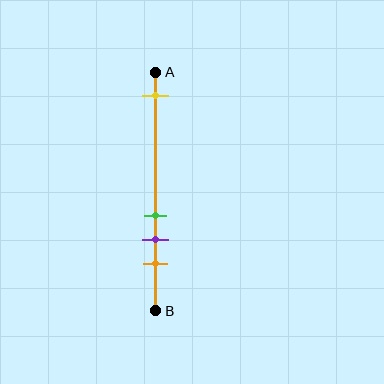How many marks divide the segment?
There are 4 marks dividing the segment.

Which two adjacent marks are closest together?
The green and purple marks are the closest adjacent pair.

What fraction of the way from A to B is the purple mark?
The purple mark is approximately 70% (0.7) of the way from A to B.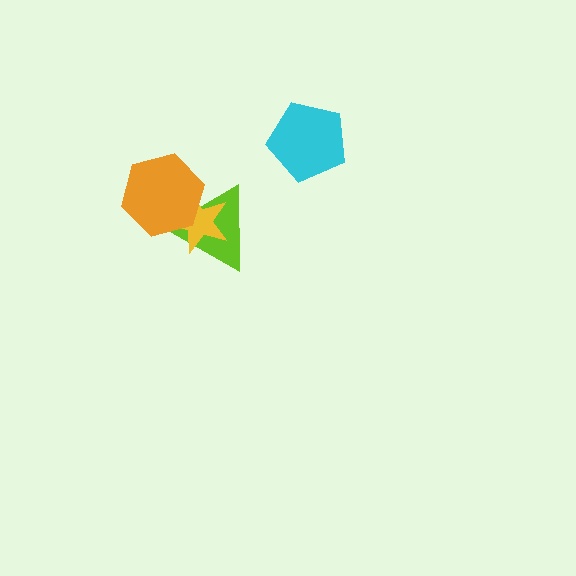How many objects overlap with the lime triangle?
2 objects overlap with the lime triangle.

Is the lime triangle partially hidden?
Yes, it is partially covered by another shape.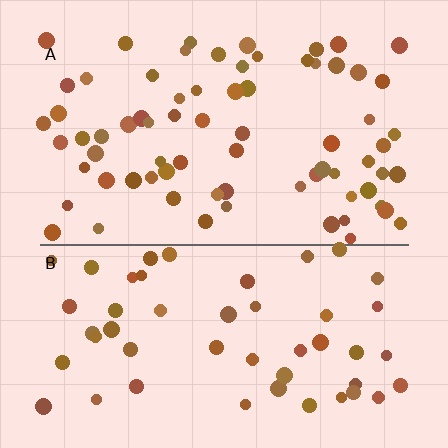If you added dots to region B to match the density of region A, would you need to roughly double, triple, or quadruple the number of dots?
Approximately double.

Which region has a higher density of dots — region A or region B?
A (the top).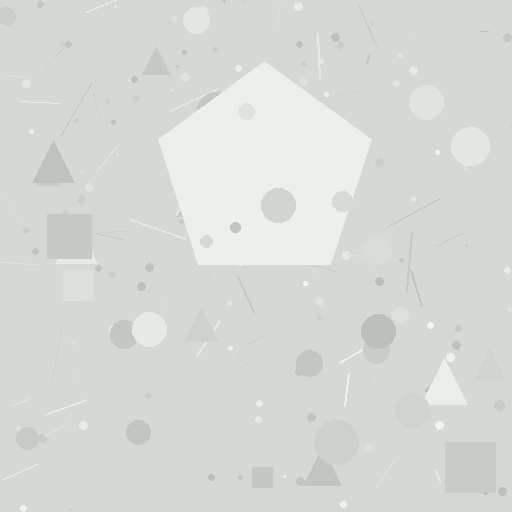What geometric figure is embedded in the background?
A pentagon is embedded in the background.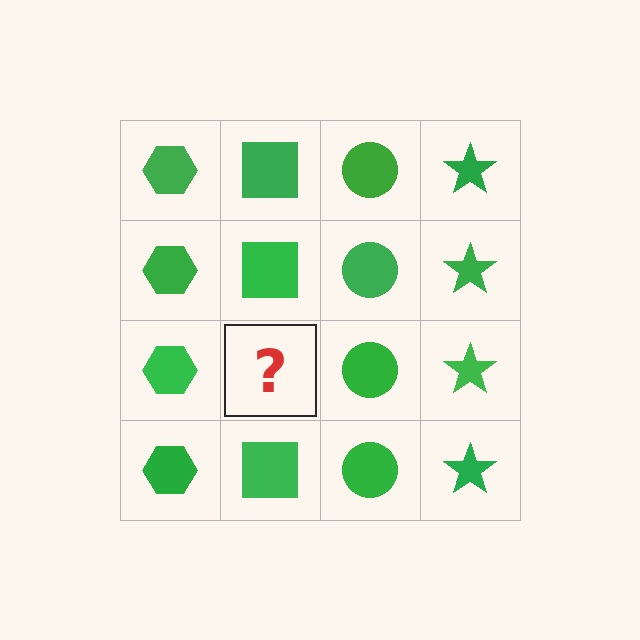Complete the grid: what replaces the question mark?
The question mark should be replaced with a green square.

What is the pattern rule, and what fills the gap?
The rule is that each column has a consistent shape. The gap should be filled with a green square.